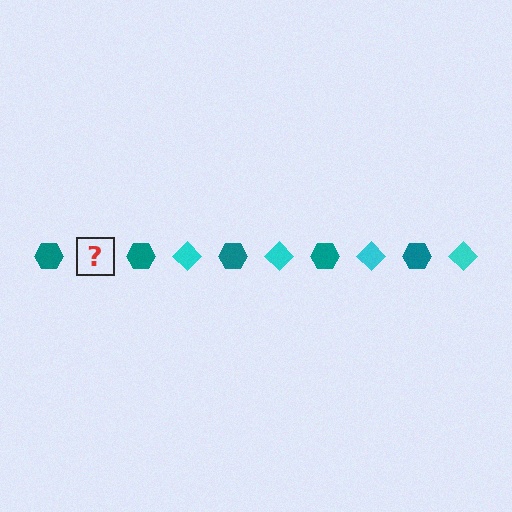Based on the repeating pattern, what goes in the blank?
The blank should be a cyan diamond.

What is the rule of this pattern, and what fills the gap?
The rule is that the pattern alternates between teal hexagon and cyan diamond. The gap should be filled with a cyan diamond.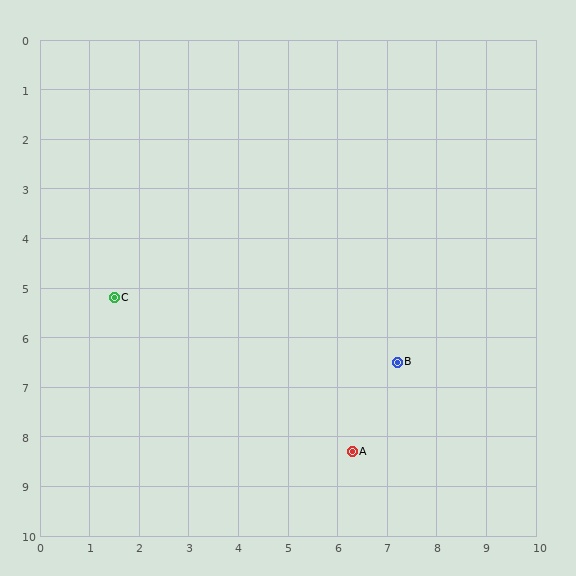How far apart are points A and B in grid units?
Points A and B are about 2.0 grid units apart.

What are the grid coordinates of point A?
Point A is at approximately (6.3, 8.3).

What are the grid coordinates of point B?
Point B is at approximately (7.2, 6.5).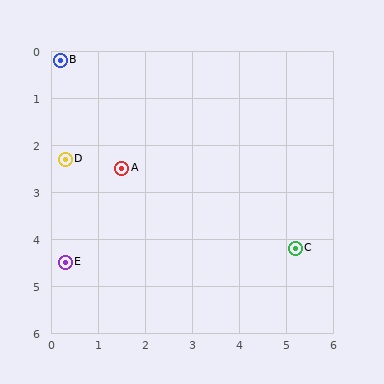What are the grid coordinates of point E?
Point E is at approximately (0.3, 4.5).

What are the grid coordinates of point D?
Point D is at approximately (0.3, 2.3).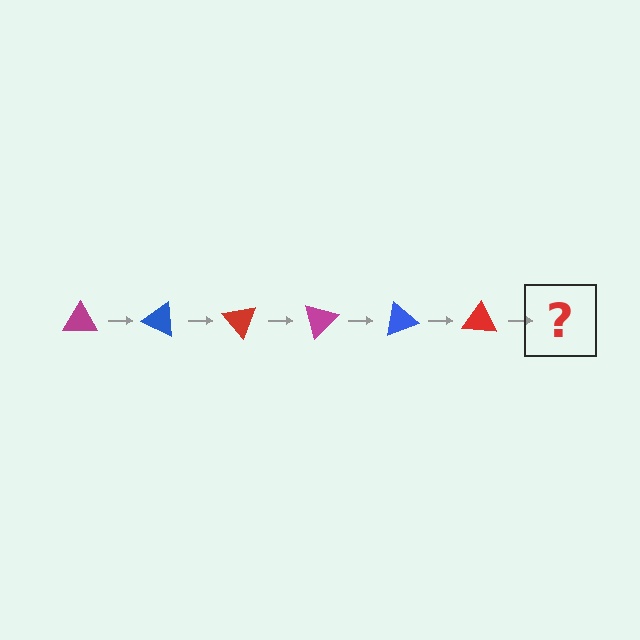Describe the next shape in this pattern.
It should be a magenta triangle, rotated 150 degrees from the start.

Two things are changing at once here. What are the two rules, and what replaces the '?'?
The two rules are that it rotates 25 degrees each step and the color cycles through magenta, blue, and red. The '?' should be a magenta triangle, rotated 150 degrees from the start.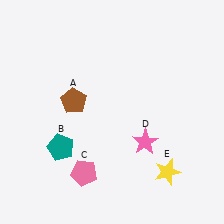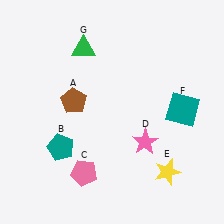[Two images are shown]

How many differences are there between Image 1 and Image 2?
There are 2 differences between the two images.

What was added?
A teal square (F), a green triangle (G) were added in Image 2.